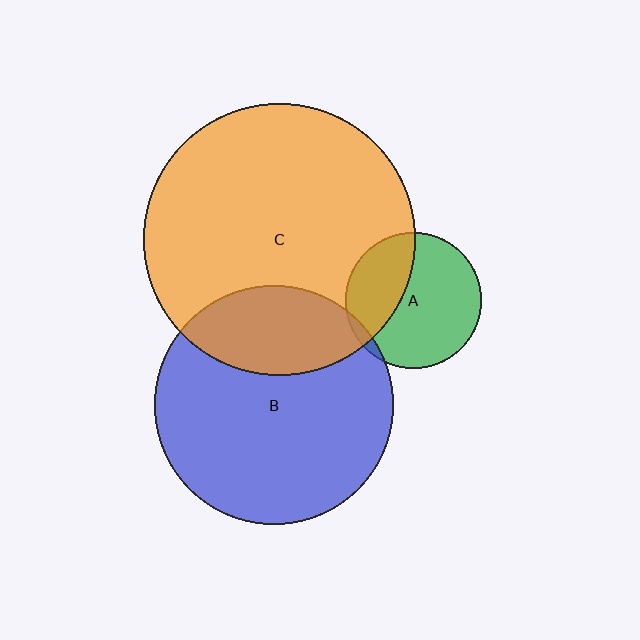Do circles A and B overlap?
Yes.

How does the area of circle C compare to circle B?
Approximately 1.3 times.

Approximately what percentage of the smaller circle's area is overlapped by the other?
Approximately 5%.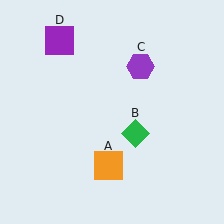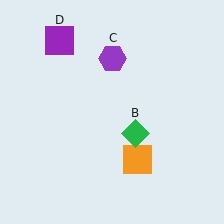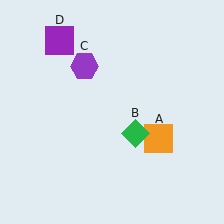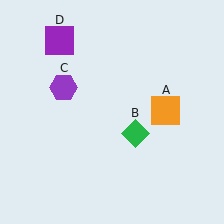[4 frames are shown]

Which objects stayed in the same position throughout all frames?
Green diamond (object B) and purple square (object D) remained stationary.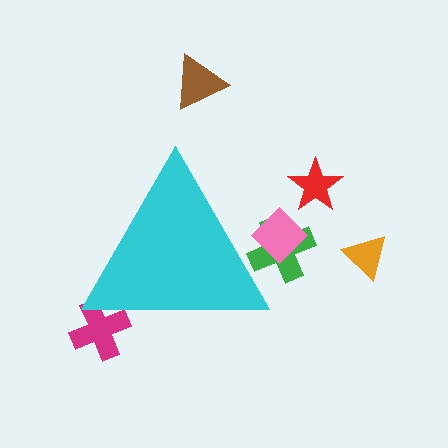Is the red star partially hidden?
No, the red star is fully visible.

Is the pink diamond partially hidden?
Yes, the pink diamond is partially hidden behind the cyan triangle.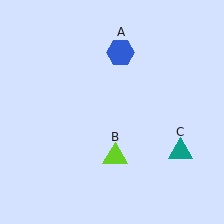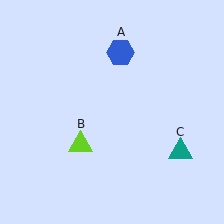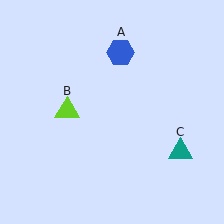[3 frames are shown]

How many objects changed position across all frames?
1 object changed position: lime triangle (object B).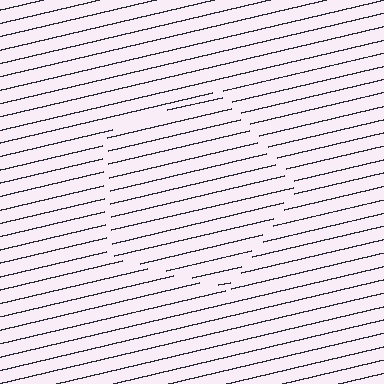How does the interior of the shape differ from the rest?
The interior of the shape contains the same grating, shifted by half a period — the contour is defined by the phase discontinuity where line-ends from the inner and outer gratings abut.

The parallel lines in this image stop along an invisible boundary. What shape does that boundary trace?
An illusory pentagon. The interior of the shape contains the same grating, shifted by half a period — the contour is defined by the phase discontinuity where line-ends from the inner and outer gratings abut.